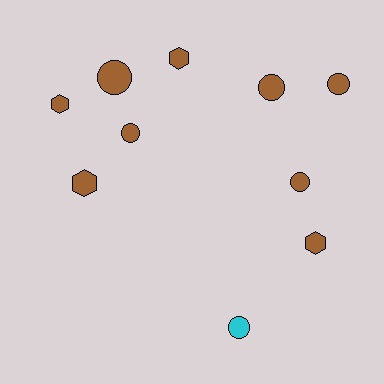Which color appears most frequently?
Brown, with 9 objects.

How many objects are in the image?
There are 10 objects.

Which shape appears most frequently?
Circle, with 6 objects.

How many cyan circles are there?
There is 1 cyan circle.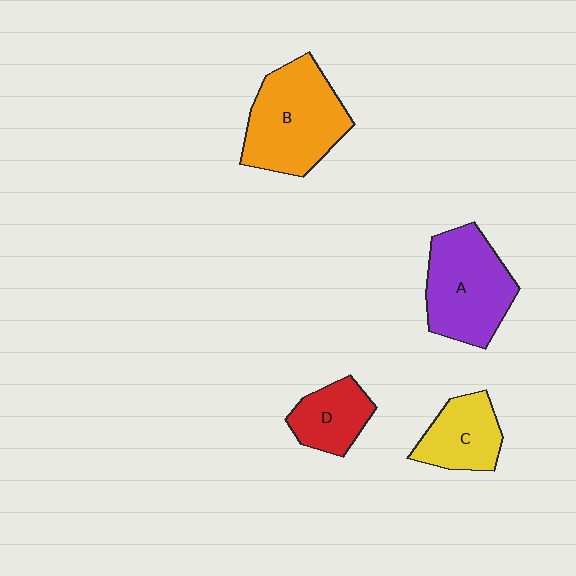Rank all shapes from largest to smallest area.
From largest to smallest: B (orange), A (purple), C (yellow), D (red).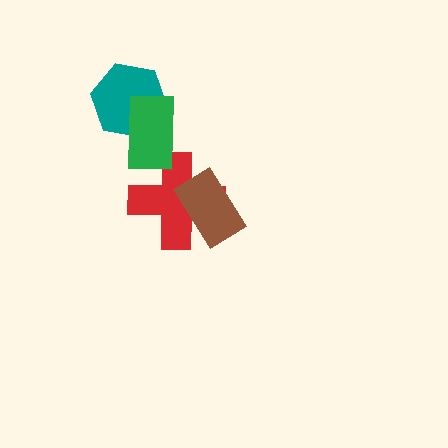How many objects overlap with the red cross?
2 objects overlap with the red cross.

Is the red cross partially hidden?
Yes, it is partially covered by another shape.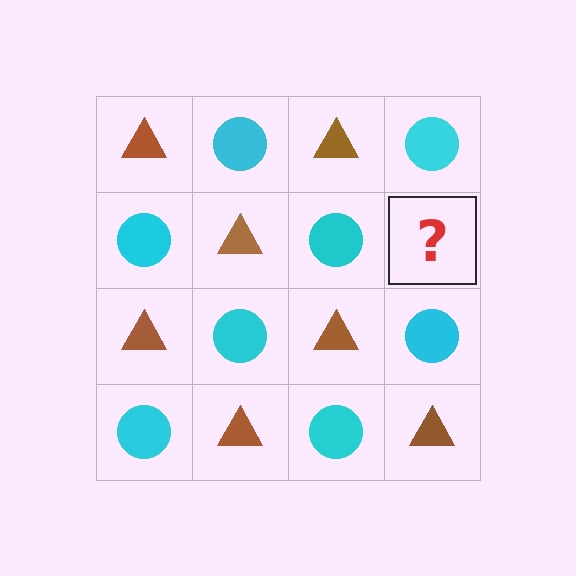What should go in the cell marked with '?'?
The missing cell should contain a brown triangle.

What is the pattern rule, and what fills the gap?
The rule is that it alternates brown triangle and cyan circle in a checkerboard pattern. The gap should be filled with a brown triangle.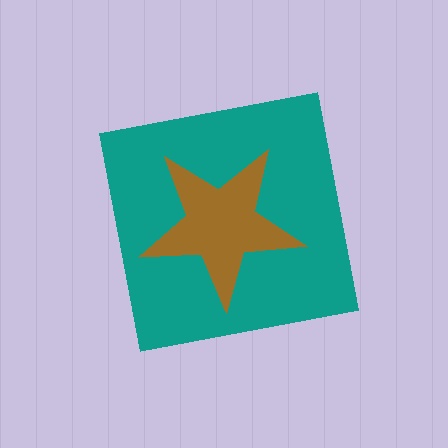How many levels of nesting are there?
2.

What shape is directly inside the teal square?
The brown star.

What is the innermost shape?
The brown star.